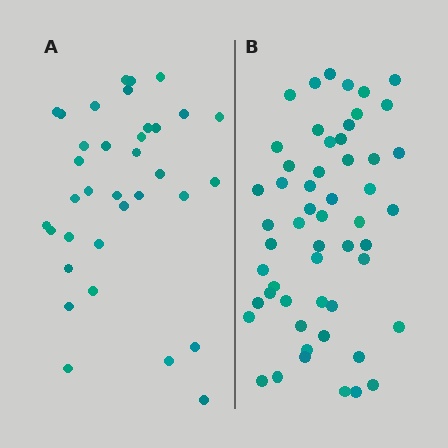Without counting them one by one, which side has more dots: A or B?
Region B (the right region) has more dots.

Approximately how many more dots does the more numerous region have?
Region B has approximately 20 more dots than region A.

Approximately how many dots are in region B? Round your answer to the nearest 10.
About 50 dots. (The exact count is 54, which rounds to 50.)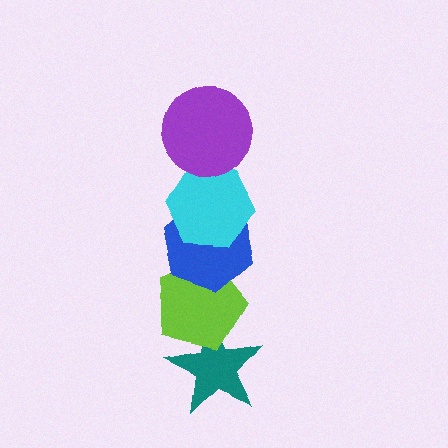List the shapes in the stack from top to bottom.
From top to bottom: the purple circle, the cyan hexagon, the blue hexagon, the lime pentagon, the teal star.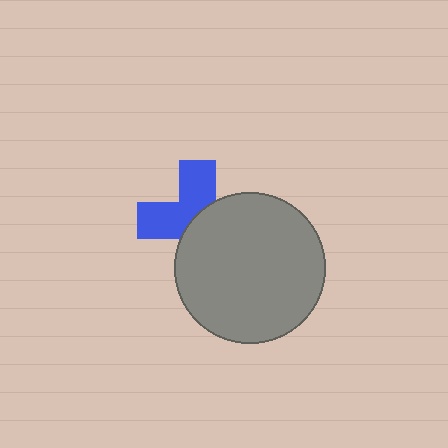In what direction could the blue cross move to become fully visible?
The blue cross could move toward the upper-left. That would shift it out from behind the gray circle entirely.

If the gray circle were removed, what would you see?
You would see the complete blue cross.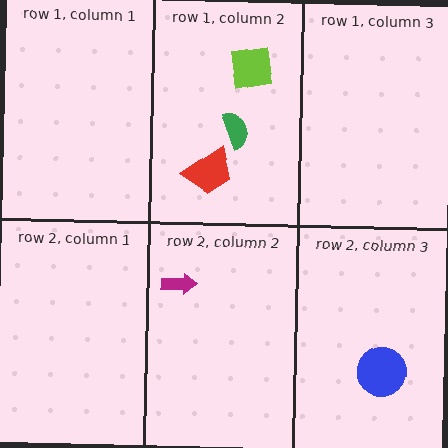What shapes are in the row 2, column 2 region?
The magenta arrow.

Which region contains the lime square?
The row 1, column 2 region.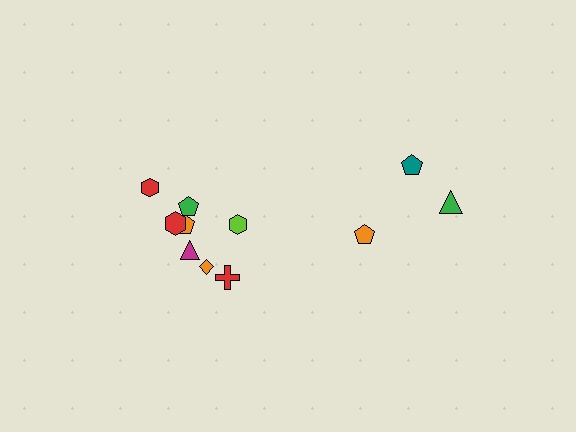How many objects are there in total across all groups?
There are 11 objects.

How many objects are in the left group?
There are 8 objects.